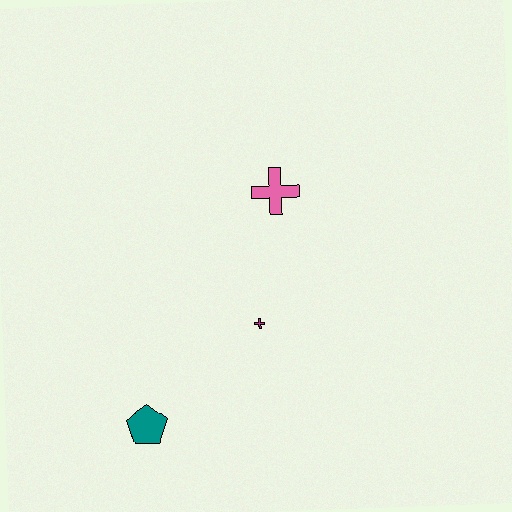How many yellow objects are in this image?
There are no yellow objects.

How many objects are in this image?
There are 3 objects.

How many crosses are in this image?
There are 2 crosses.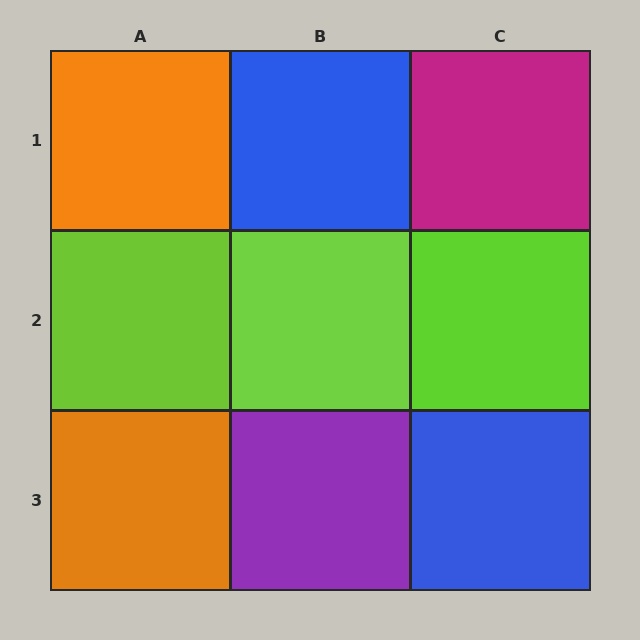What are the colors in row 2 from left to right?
Lime, lime, lime.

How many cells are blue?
2 cells are blue.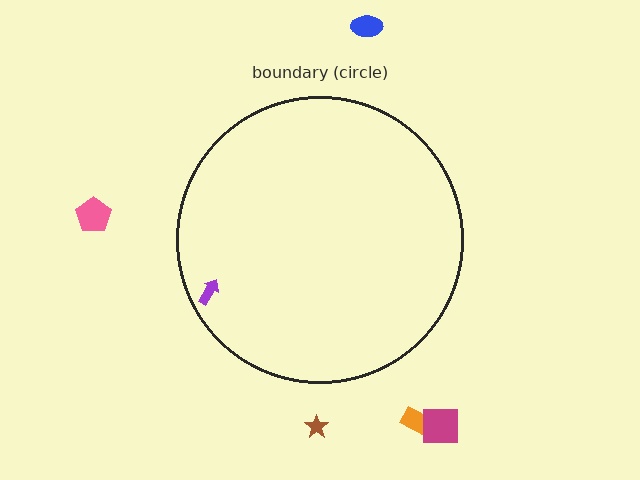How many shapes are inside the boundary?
1 inside, 5 outside.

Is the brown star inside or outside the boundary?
Outside.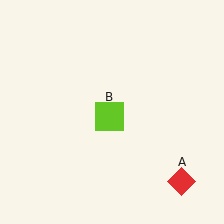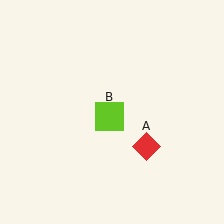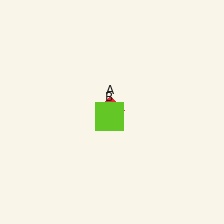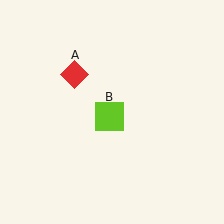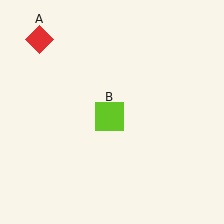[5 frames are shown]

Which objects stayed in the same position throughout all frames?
Lime square (object B) remained stationary.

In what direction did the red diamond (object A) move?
The red diamond (object A) moved up and to the left.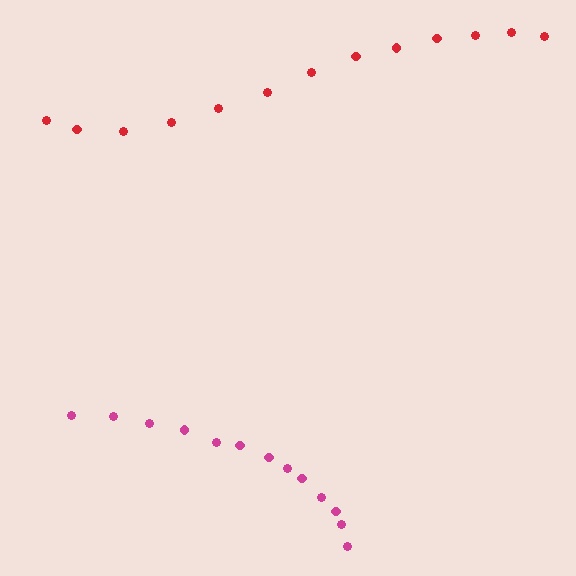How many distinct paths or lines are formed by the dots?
There are 2 distinct paths.